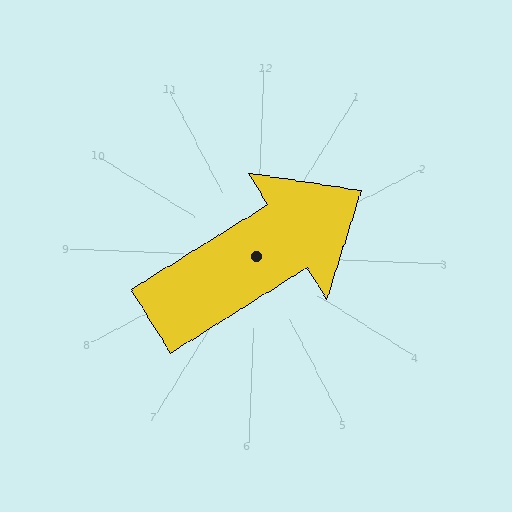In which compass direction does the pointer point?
Northeast.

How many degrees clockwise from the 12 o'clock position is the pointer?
Approximately 56 degrees.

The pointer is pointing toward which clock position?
Roughly 2 o'clock.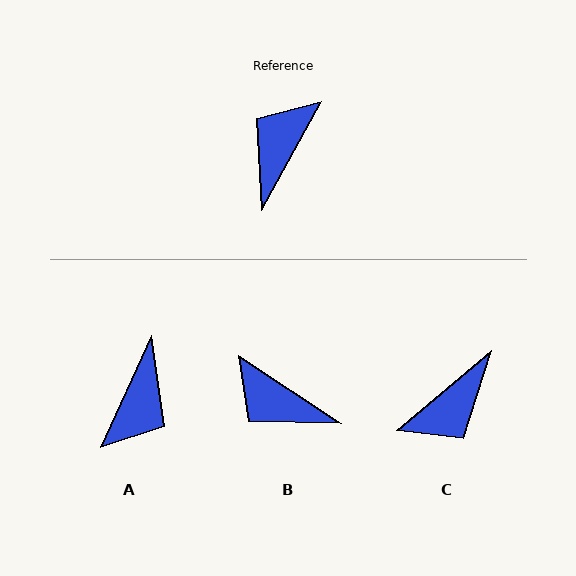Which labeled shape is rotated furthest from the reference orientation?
A, about 175 degrees away.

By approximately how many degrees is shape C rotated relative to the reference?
Approximately 159 degrees counter-clockwise.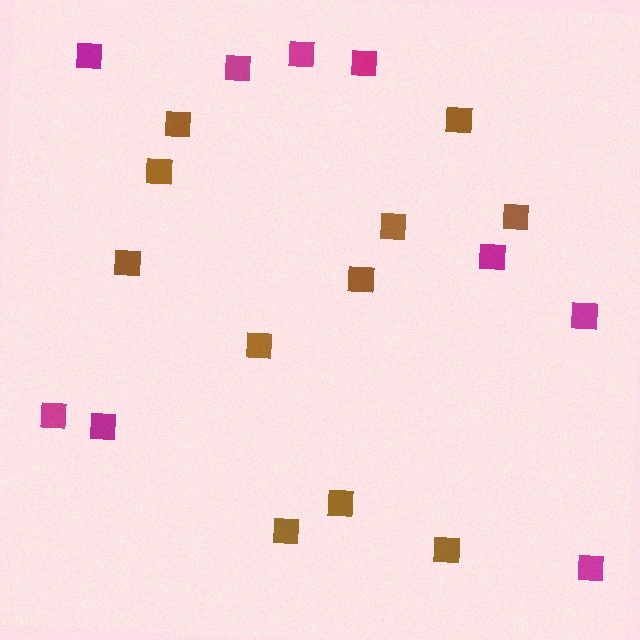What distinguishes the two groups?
There are 2 groups: one group of brown squares (11) and one group of magenta squares (9).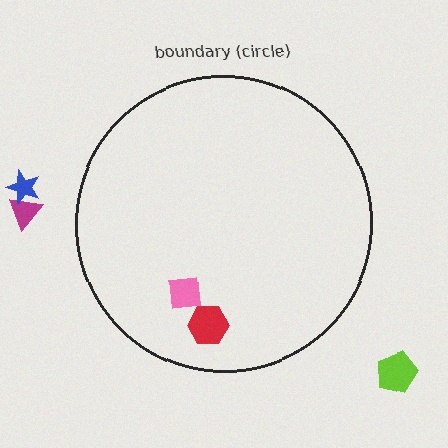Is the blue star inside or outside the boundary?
Outside.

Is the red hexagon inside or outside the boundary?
Inside.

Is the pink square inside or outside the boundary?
Inside.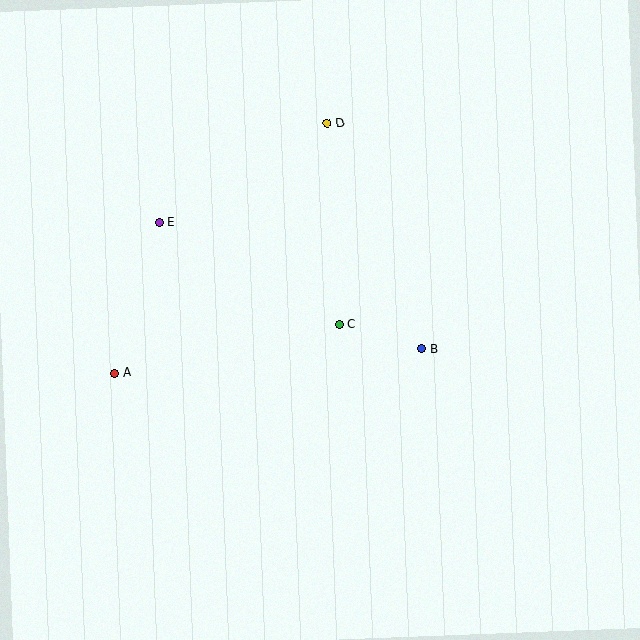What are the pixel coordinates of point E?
Point E is at (159, 222).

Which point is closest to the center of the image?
Point C at (339, 325) is closest to the center.